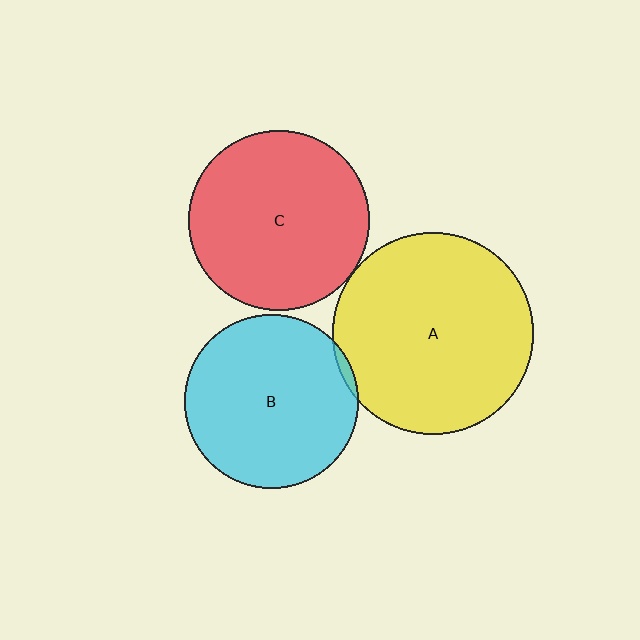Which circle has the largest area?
Circle A (yellow).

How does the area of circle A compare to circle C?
Approximately 1.2 times.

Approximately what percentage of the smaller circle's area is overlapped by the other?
Approximately 5%.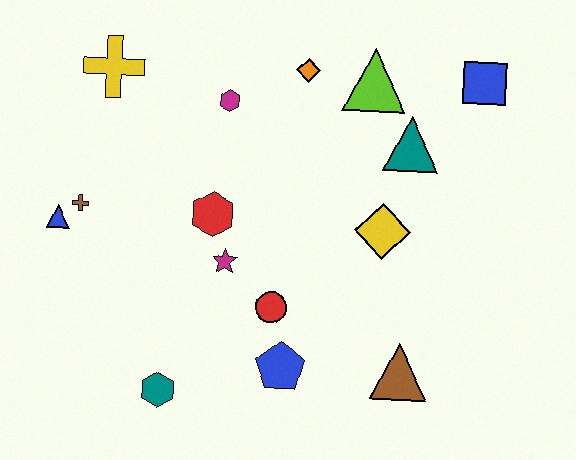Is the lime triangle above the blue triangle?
Yes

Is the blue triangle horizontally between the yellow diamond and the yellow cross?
No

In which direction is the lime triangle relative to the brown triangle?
The lime triangle is above the brown triangle.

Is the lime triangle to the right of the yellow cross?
Yes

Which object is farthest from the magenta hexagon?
The brown triangle is farthest from the magenta hexagon.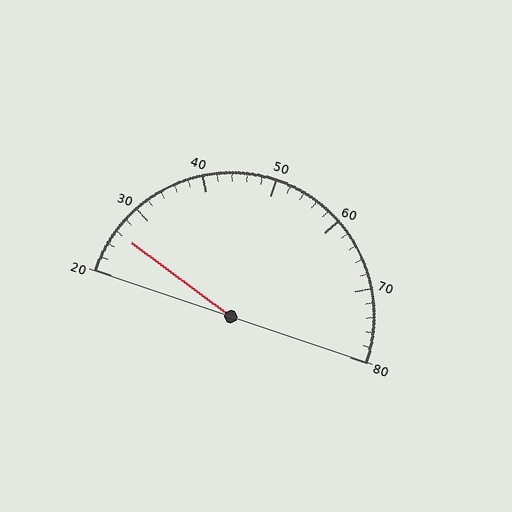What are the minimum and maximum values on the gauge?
The gauge ranges from 20 to 80.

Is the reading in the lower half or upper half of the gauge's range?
The reading is in the lower half of the range (20 to 80).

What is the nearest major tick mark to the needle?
The nearest major tick mark is 30.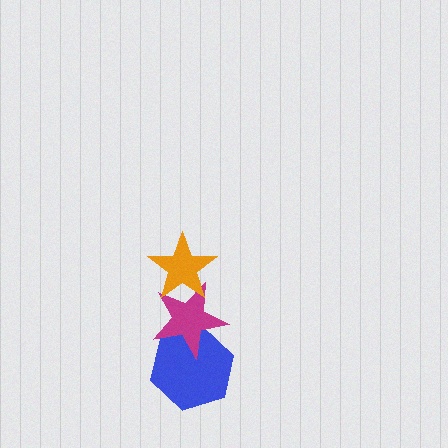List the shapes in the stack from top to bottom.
From top to bottom: the orange star, the magenta star, the blue hexagon.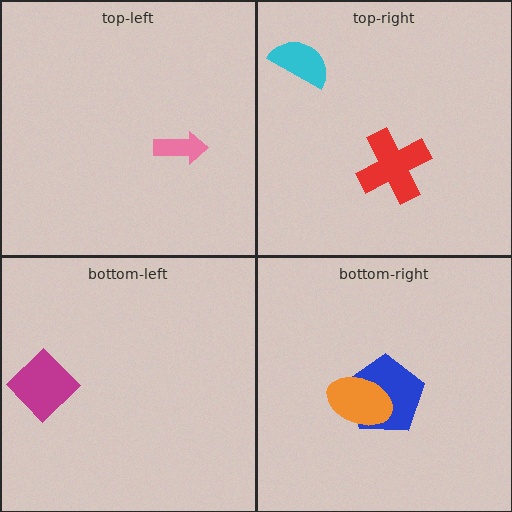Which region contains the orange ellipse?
The bottom-right region.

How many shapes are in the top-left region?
1.